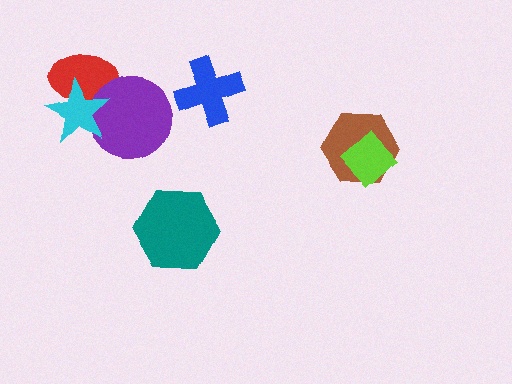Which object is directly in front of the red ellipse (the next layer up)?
The purple circle is directly in front of the red ellipse.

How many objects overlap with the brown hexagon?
1 object overlaps with the brown hexagon.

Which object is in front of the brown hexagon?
The lime diamond is in front of the brown hexagon.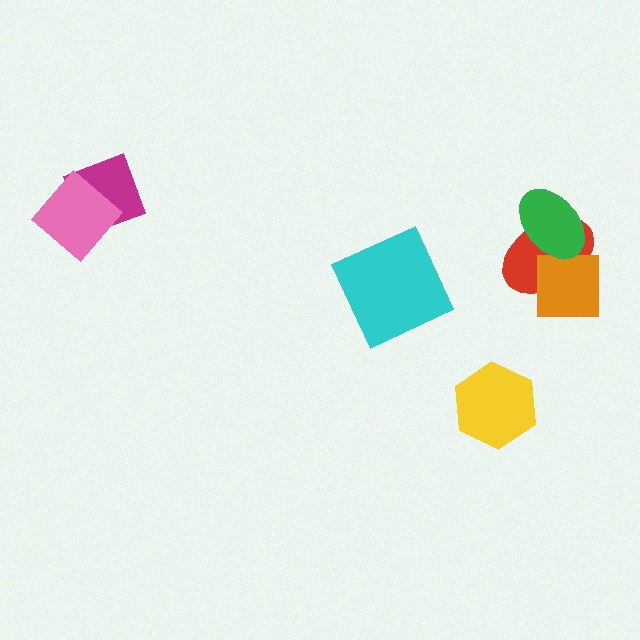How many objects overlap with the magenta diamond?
1 object overlaps with the magenta diamond.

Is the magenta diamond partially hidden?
Yes, it is partially covered by another shape.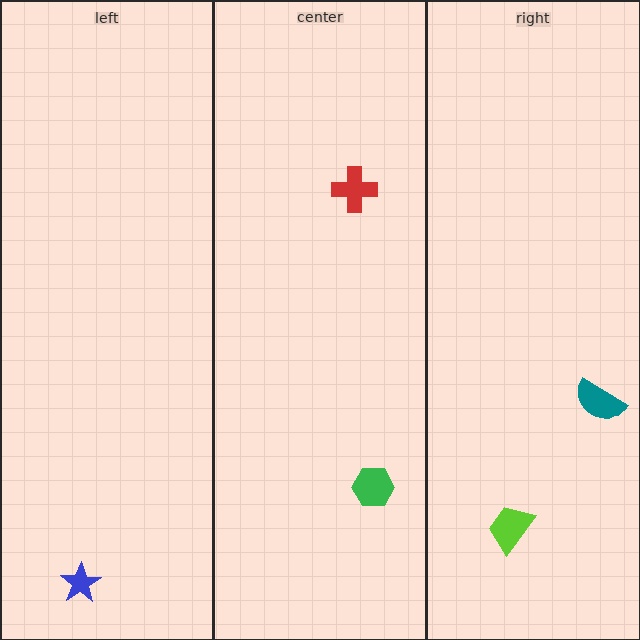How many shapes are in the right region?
2.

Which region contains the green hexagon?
The center region.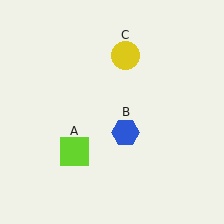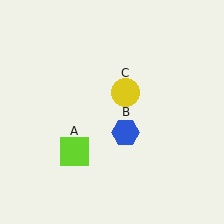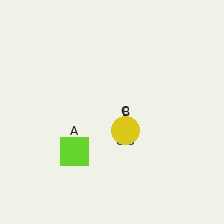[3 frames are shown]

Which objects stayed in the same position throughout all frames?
Lime square (object A) and blue hexagon (object B) remained stationary.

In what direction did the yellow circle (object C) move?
The yellow circle (object C) moved down.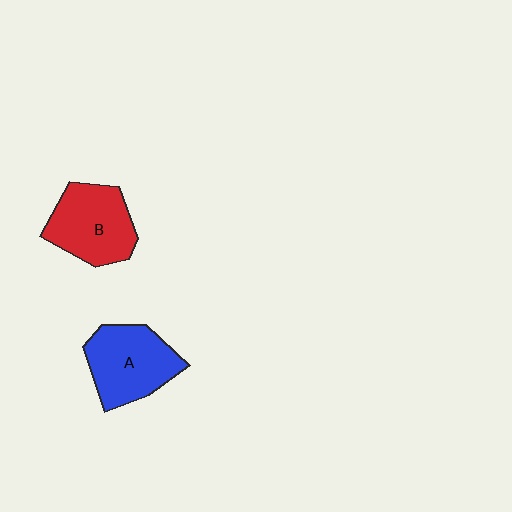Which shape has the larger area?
Shape A (blue).